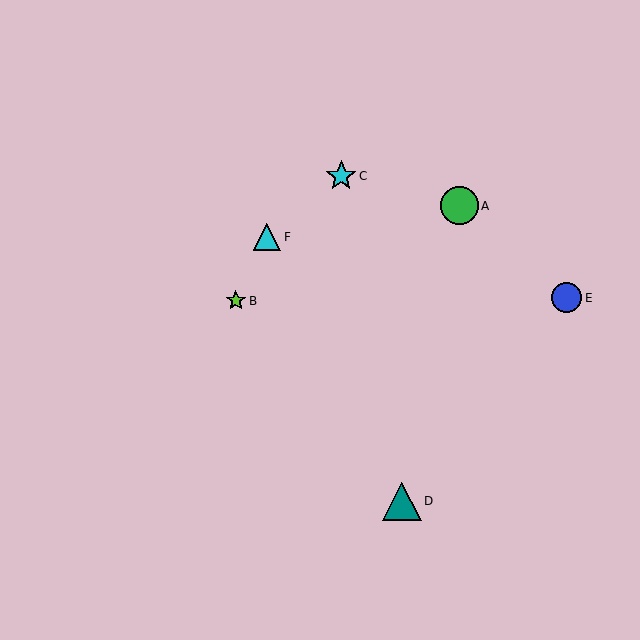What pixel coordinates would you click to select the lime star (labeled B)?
Click at (236, 301) to select the lime star B.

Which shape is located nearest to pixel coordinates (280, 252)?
The cyan triangle (labeled F) at (267, 237) is nearest to that location.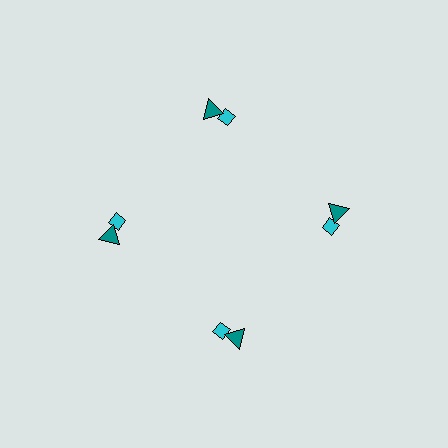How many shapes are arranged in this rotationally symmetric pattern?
There are 8 shapes, arranged in 4 groups of 2.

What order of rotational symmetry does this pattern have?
This pattern has 4-fold rotational symmetry.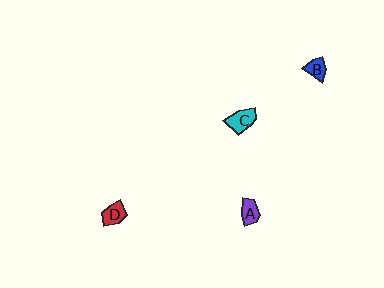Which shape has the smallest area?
Shape B (blue).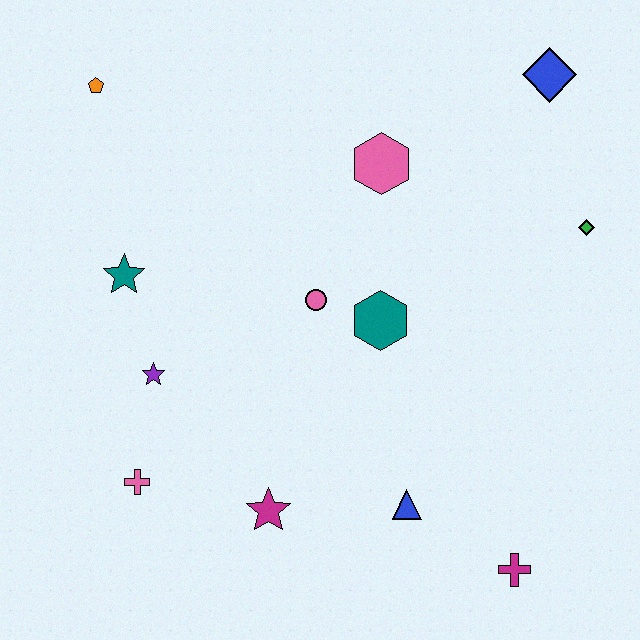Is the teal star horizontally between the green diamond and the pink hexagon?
No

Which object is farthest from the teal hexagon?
The orange pentagon is farthest from the teal hexagon.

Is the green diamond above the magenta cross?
Yes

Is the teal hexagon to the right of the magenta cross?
No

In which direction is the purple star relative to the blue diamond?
The purple star is to the left of the blue diamond.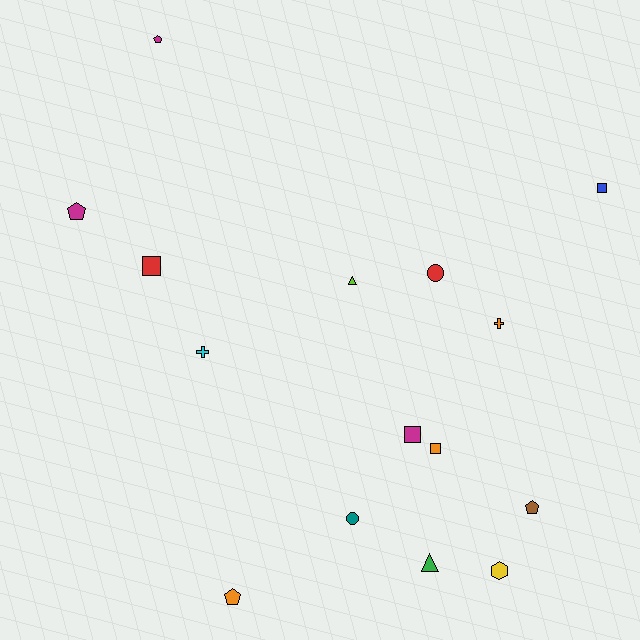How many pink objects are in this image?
There are no pink objects.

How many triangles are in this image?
There are 2 triangles.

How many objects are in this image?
There are 15 objects.